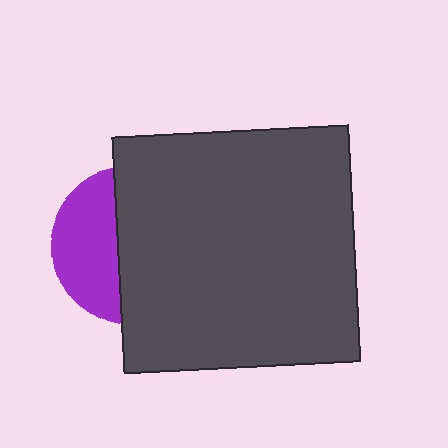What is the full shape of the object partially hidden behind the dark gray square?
The partially hidden object is a purple circle.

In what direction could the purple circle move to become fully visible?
The purple circle could move left. That would shift it out from behind the dark gray square entirely.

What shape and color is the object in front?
The object in front is a dark gray square.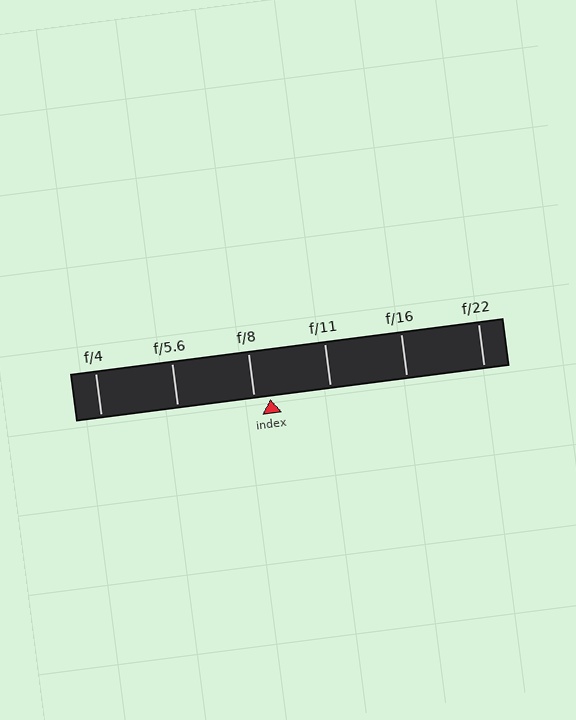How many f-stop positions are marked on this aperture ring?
There are 6 f-stop positions marked.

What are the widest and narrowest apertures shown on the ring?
The widest aperture shown is f/4 and the narrowest is f/22.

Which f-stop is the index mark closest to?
The index mark is closest to f/8.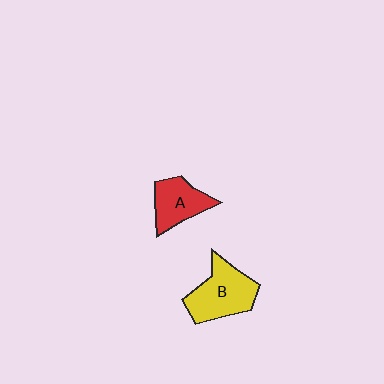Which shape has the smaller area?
Shape A (red).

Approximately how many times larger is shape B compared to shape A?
Approximately 1.4 times.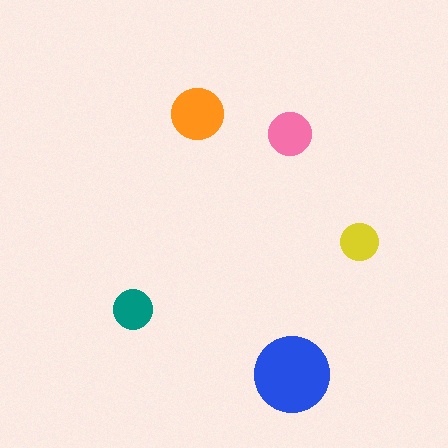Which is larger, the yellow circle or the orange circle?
The orange one.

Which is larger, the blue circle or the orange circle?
The blue one.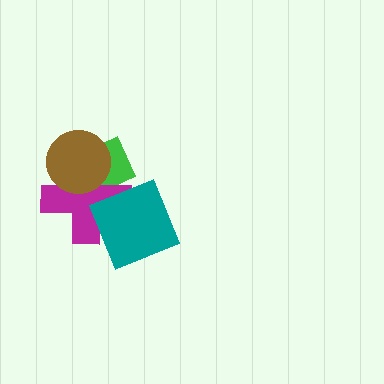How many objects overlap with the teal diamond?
2 objects overlap with the teal diamond.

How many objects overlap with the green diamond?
3 objects overlap with the green diamond.